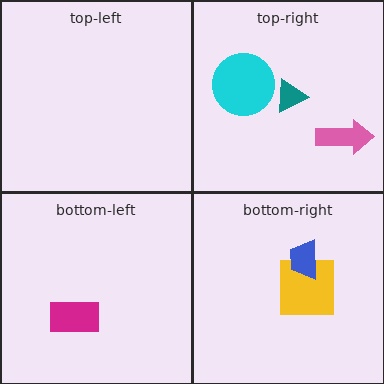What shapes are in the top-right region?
The cyan circle, the pink arrow, the teal triangle.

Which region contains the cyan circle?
The top-right region.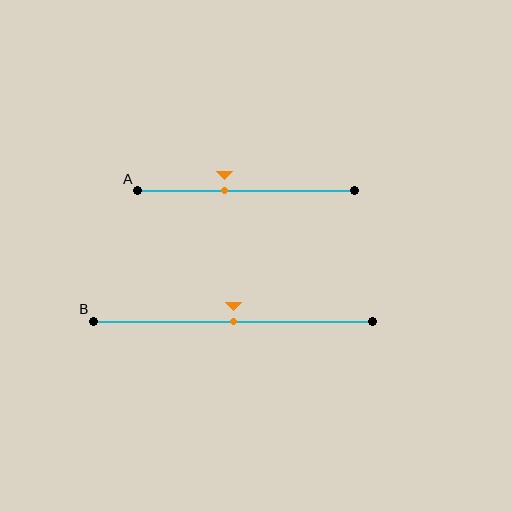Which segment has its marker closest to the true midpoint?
Segment B has its marker closest to the true midpoint.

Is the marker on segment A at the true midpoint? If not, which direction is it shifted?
No, the marker on segment A is shifted to the left by about 10% of the segment length.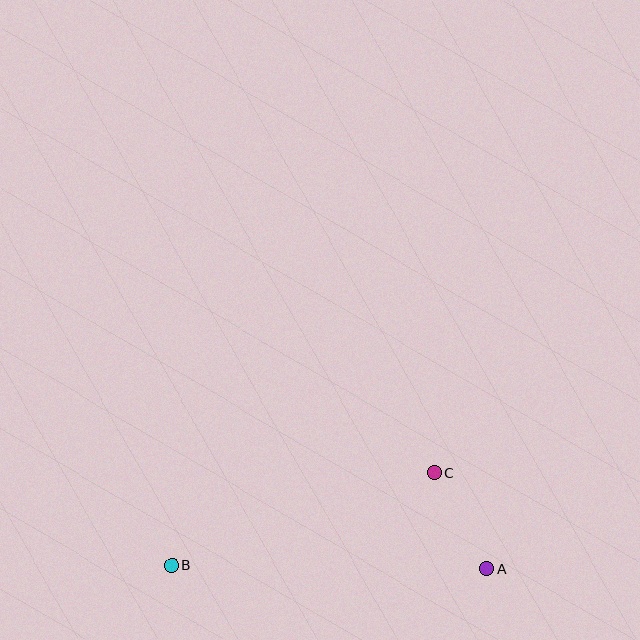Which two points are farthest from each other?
Points A and B are farthest from each other.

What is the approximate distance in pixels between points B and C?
The distance between B and C is approximately 278 pixels.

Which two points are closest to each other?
Points A and C are closest to each other.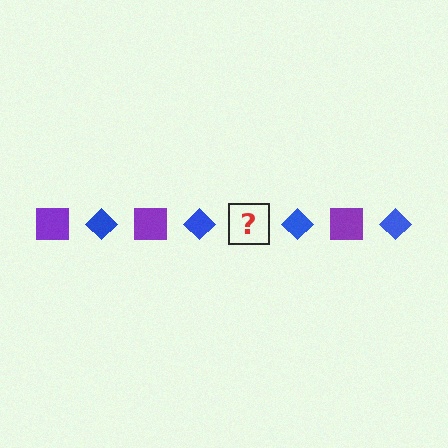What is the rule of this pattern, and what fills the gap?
The rule is that the pattern alternates between purple square and blue diamond. The gap should be filled with a purple square.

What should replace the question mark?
The question mark should be replaced with a purple square.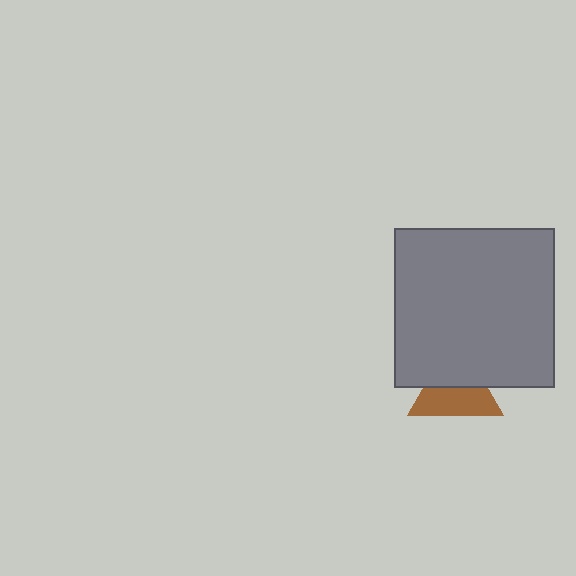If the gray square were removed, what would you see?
You would see the complete brown triangle.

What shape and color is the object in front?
The object in front is a gray square.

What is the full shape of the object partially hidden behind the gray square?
The partially hidden object is a brown triangle.